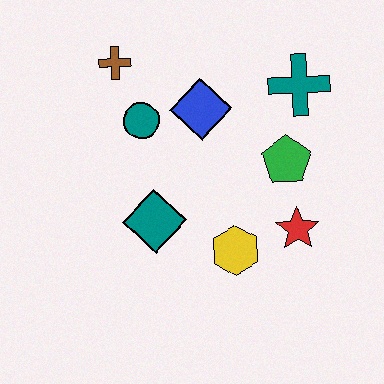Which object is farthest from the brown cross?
The red star is farthest from the brown cross.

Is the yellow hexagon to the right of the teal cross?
No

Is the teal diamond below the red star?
No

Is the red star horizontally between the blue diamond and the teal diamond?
No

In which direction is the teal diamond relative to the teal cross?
The teal diamond is to the left of the teal cross.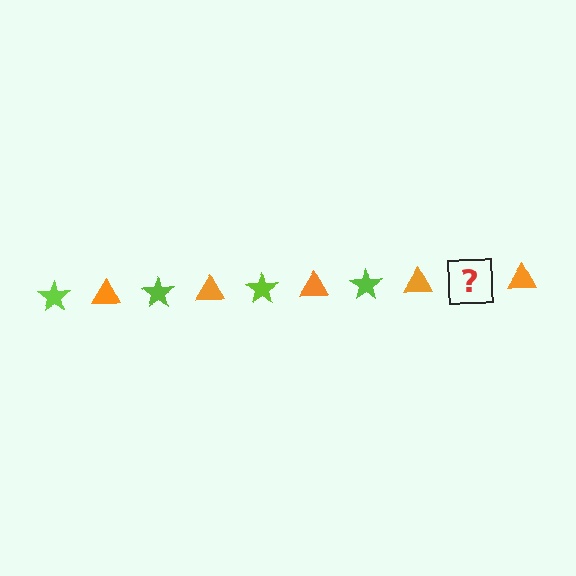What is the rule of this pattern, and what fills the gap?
The rule is that the pattern alternates between lime star and orange triangle. The gap should be filled with a lime star.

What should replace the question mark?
The question mark should be replaced with a lime star.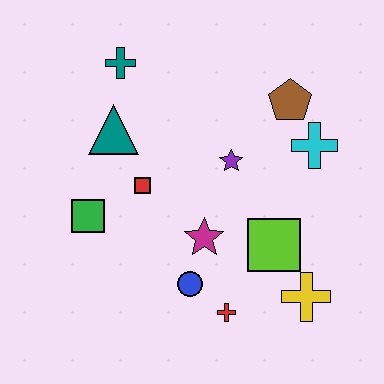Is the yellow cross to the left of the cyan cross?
Yes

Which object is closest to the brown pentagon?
The cyan cross is closest to the brown pentagon.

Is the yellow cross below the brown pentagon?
Yes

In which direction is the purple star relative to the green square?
The purple star is to the right of the green square.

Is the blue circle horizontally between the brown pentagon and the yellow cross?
No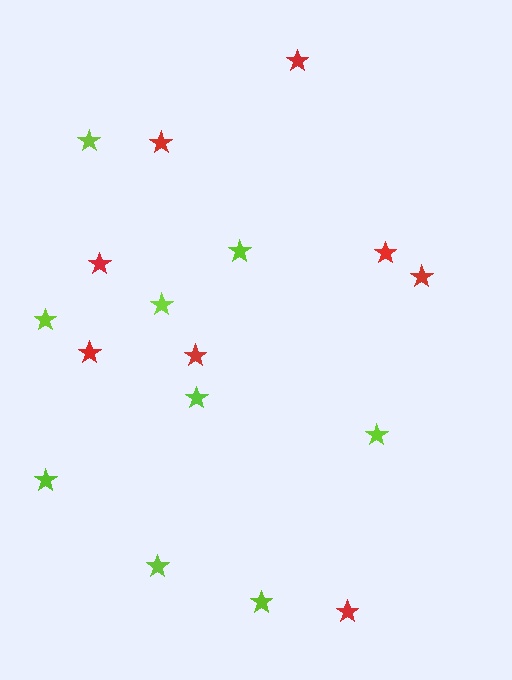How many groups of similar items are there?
There are 2 groups: one group of red stars (8) and one group of lime stars (9).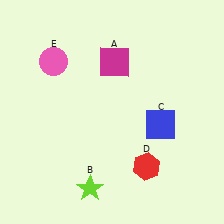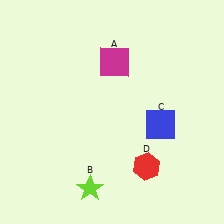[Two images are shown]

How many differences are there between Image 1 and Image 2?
There is 1 difference between the two images.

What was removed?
The pink circle (E) was removed in Image 2.